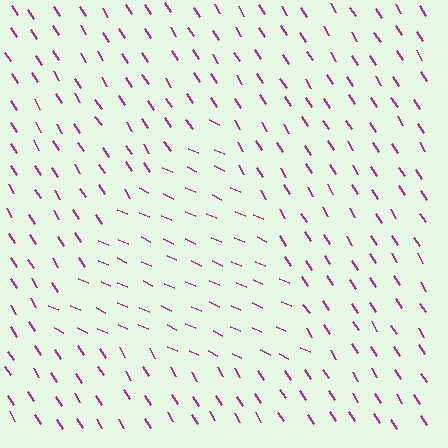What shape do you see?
I see a triangle.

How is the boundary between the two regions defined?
The boundary is defined purely by a change in line orientation (approximately 33 degrees difference). All lines are the same color and thickness.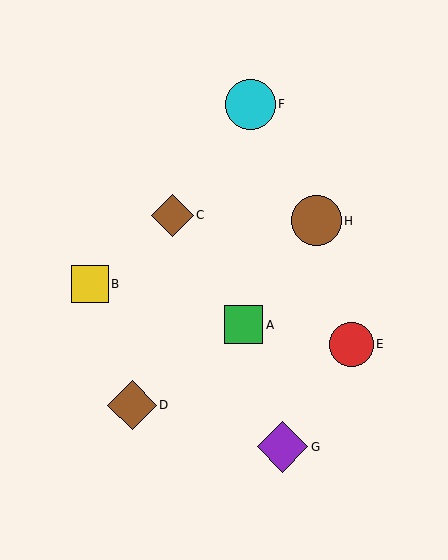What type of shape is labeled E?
Shape E is a red circle.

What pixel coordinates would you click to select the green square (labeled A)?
Click at (244, 325) to select the green square A.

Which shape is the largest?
The purple diamond (labeled G) is the largest.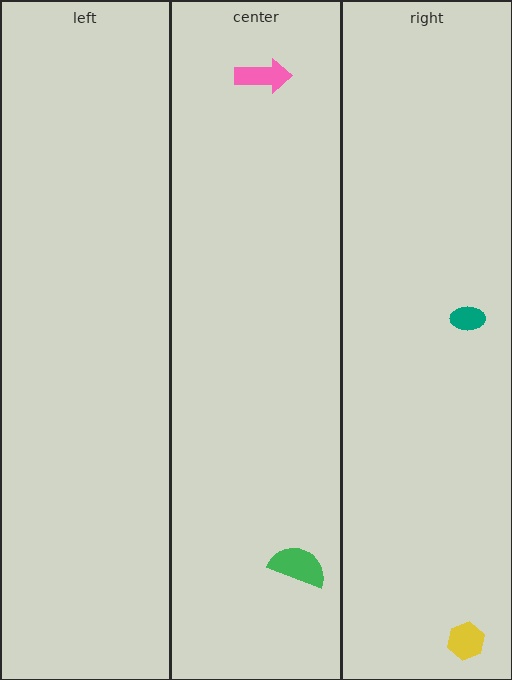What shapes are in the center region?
The pink arrow, the green semicircle.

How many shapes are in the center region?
2.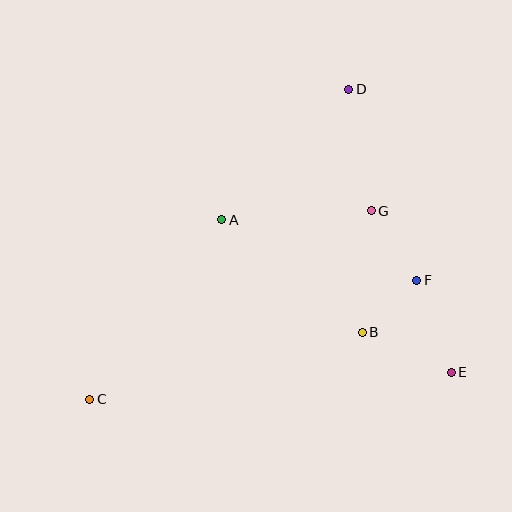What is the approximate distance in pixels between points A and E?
The distance between A and E is approximately 276 pixels.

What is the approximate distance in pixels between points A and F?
The distance between A and F is approximately 204 pixels.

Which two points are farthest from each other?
Points C and D are farthest from each other.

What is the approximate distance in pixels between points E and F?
The distance between E and F is approximately 98 pixels.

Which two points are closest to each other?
Points B and F are closest to each other.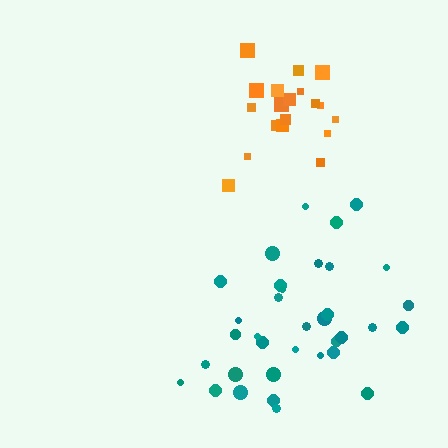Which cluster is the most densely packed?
Orange.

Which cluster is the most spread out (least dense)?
Teal.